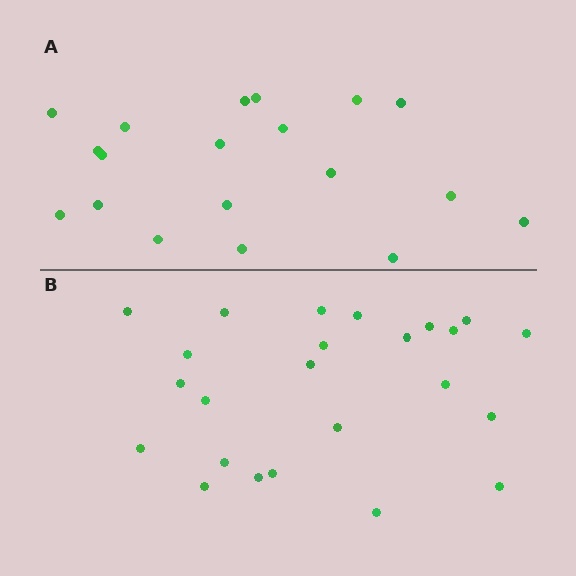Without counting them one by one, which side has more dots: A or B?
Region B (the bottom region) has more dots.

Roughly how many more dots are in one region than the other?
Region B has about 5 more dots than region A.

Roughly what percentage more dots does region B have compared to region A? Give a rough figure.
About 25% more.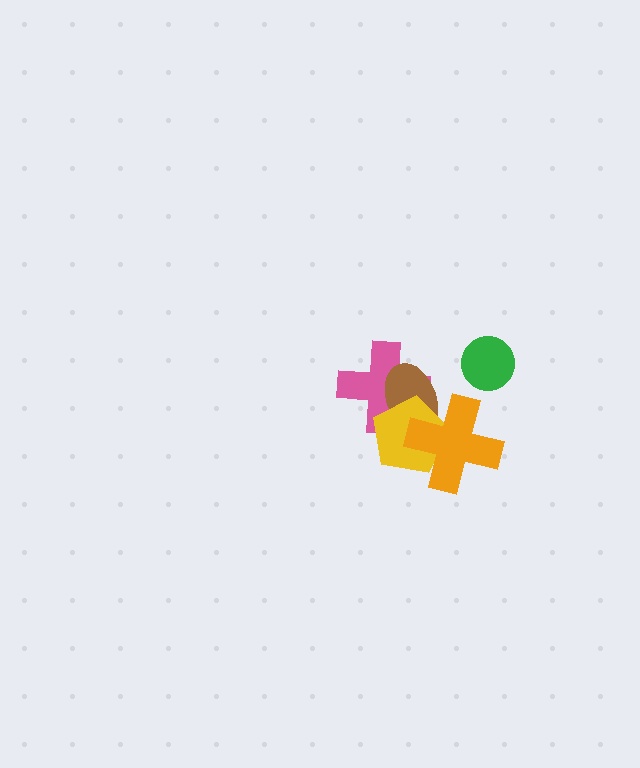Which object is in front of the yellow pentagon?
The orange cross is in front of the yellow pentagon.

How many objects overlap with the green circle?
0 objects overlap with the green circle.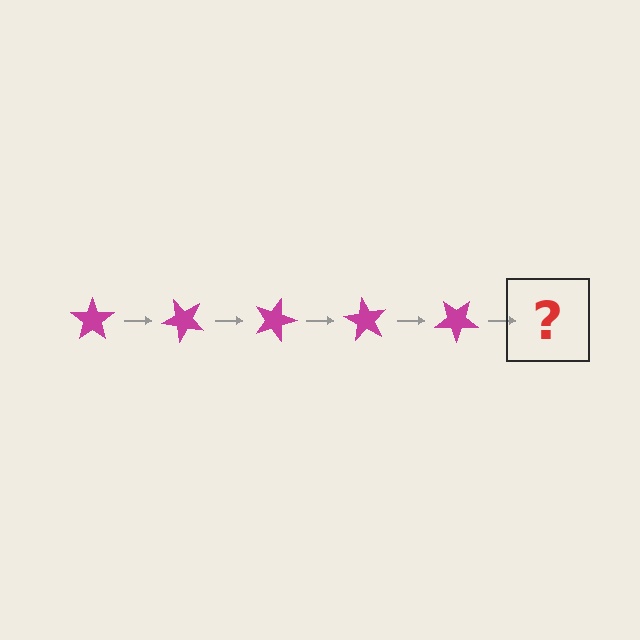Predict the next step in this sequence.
The next step is a magenta star rotated 225 degrees.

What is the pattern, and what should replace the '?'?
The pattern is that the star rotates 45 degrees each step. The '?' should be a magenta star rotated 225 degrees.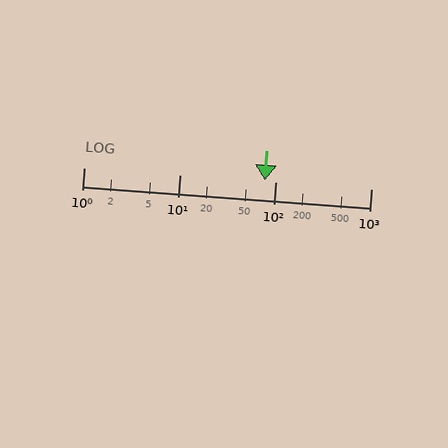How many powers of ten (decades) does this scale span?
The scale spans 3 decades, from 1 to 1000.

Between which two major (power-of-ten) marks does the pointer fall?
The pointer is between 10 and 100.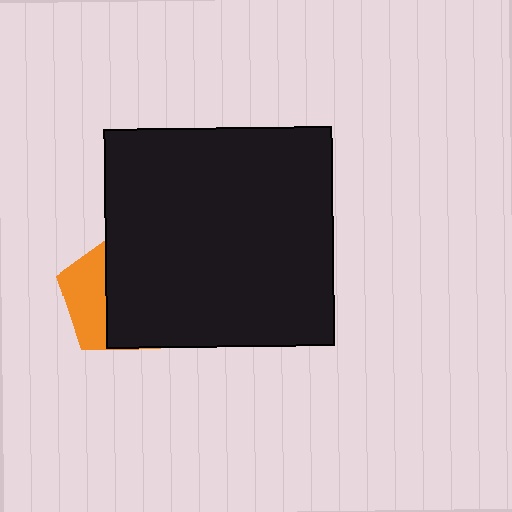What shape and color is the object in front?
The object in front is a black rectangle.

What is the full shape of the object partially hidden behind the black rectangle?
The partially hidden object is an orange pentagon.